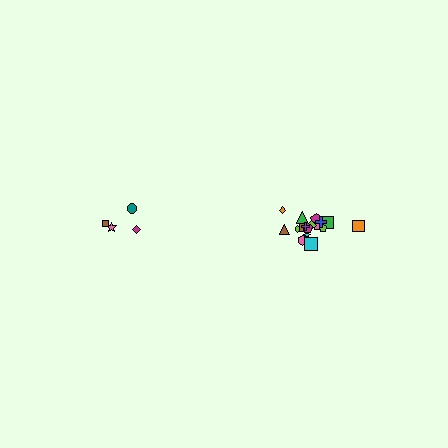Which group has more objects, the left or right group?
The right group.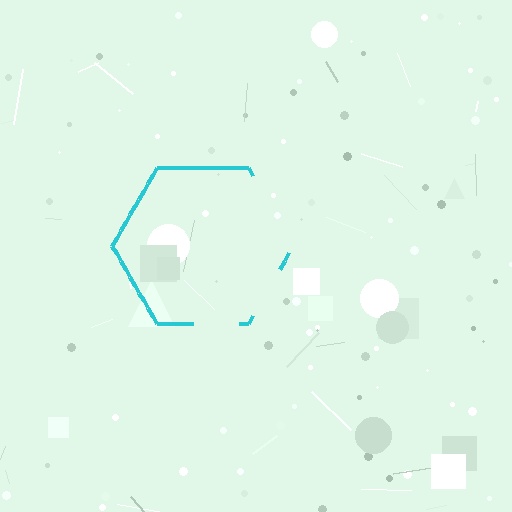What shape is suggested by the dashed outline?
The dashed outline suggests a hexagon.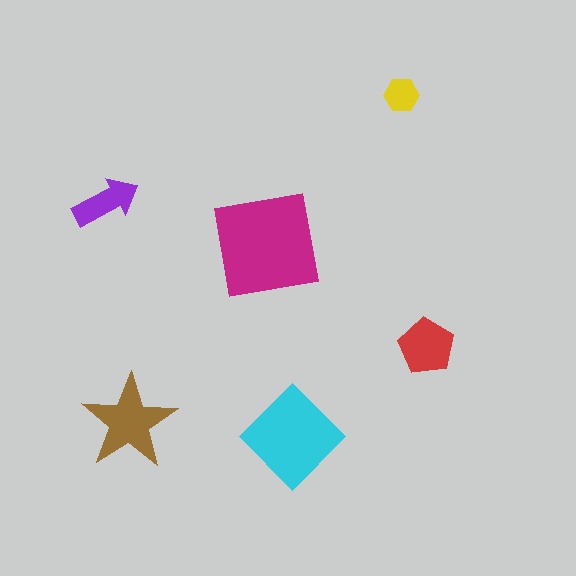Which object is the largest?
The magenta square.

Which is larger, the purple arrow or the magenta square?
The magenta square.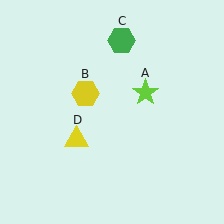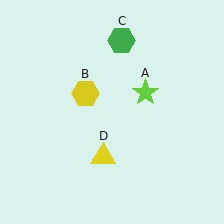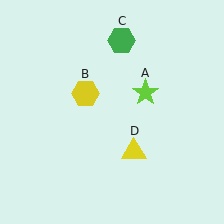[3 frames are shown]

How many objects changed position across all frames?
1 object changed position: yellow triangle (object D).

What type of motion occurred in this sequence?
The yellow triangle (object D) rotated counterclockwise around the center of the scene.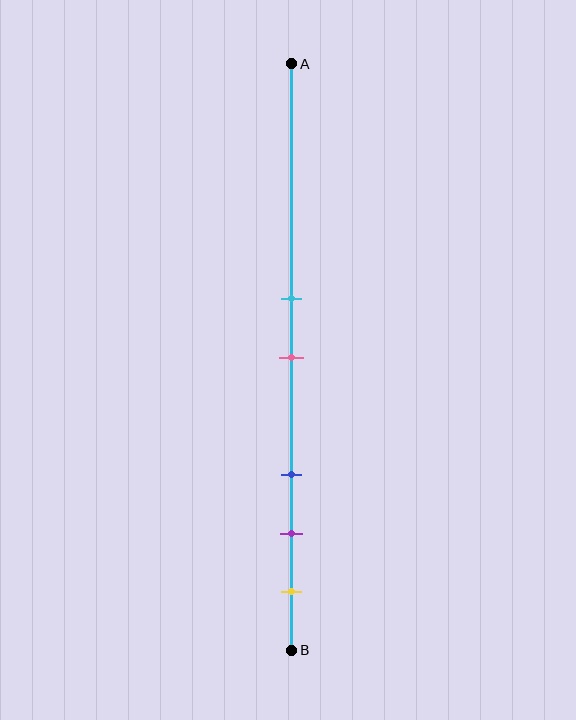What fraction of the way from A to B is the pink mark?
The pink mark is approximately 50% (0.5) of the way from A to B.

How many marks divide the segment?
There are 5 marks dividing the segment.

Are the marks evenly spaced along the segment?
No, the marks are not evenly spaced.